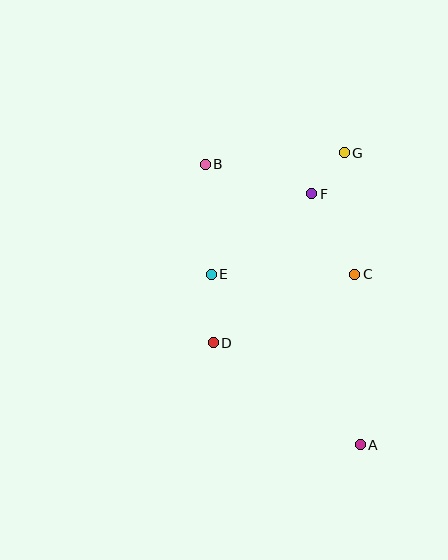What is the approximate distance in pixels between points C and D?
The distance between C and D is approximately 157 pixels.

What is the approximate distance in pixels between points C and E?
The distance between C and E is approximately 144 pixels.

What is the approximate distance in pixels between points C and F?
The distance between C and F is approximately 92 pixels.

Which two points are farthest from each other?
Points A and B are farthest from each other.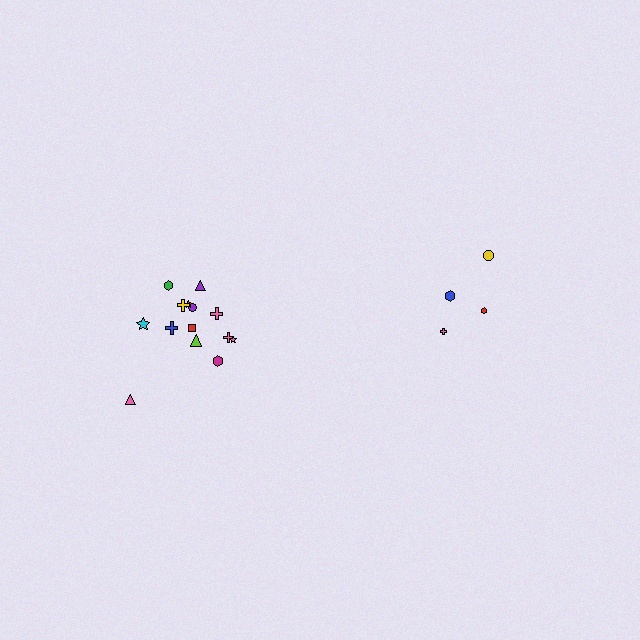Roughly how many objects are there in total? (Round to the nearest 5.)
Roughly 20 objects in total.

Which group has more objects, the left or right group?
The left group.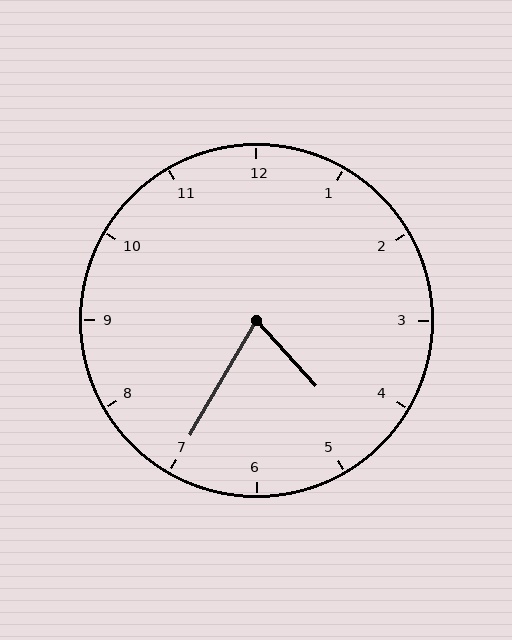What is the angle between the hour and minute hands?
Approximately 72 degrees.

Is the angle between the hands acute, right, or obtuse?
It is acute.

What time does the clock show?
4:35.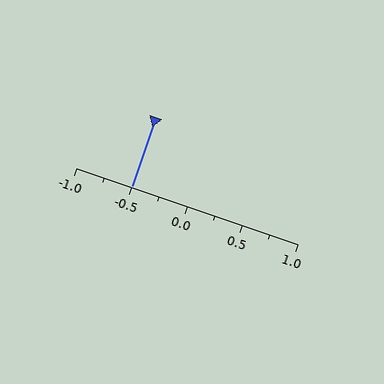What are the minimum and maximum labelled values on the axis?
The axis runs from -1.0 to 1.0.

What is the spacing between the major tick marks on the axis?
The major ticks are spaced 0.5 apart.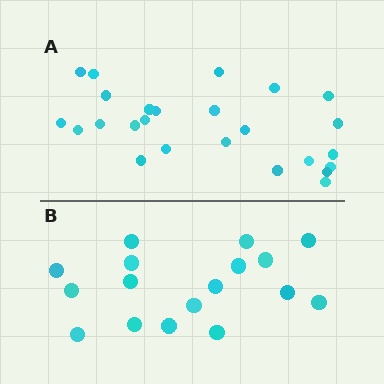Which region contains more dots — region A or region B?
Region A (the top region) has more dots.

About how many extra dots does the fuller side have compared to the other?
Region A has roughly 8 or so more dots than region B.